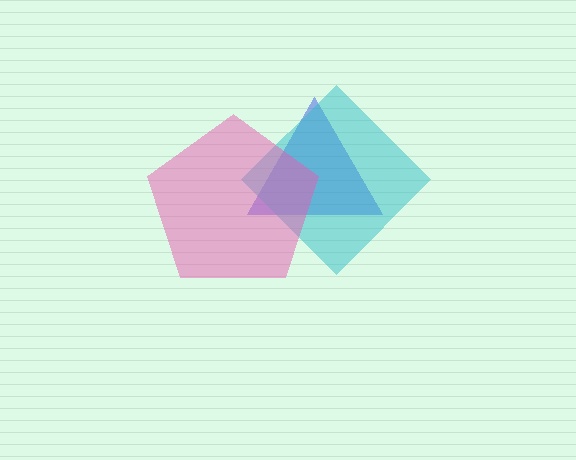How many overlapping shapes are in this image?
There are 3 overlapping shapes in the image.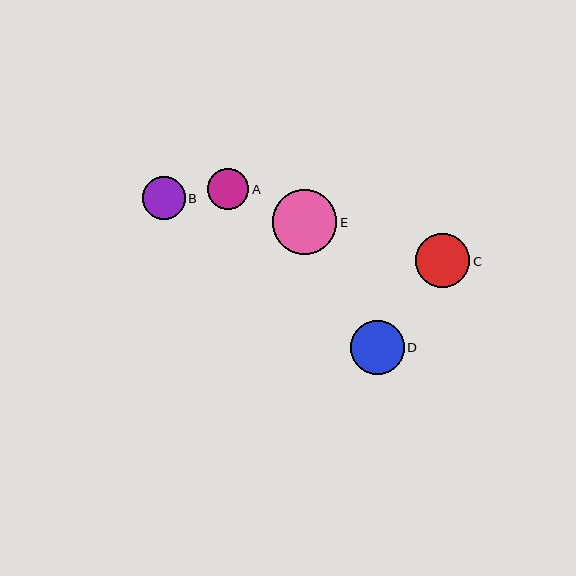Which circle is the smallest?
Circle A is the smallest with a size of approximately 41 pixels.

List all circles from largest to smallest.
From largest to smallest: E, C, D, B, A.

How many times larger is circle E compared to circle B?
Circle E is approximately 1.5 times the size of circle B.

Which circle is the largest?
Circle E is the largest with a size of approximately 64 pixels.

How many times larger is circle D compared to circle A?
Circle D is approximately 1.3 times the size of circle A.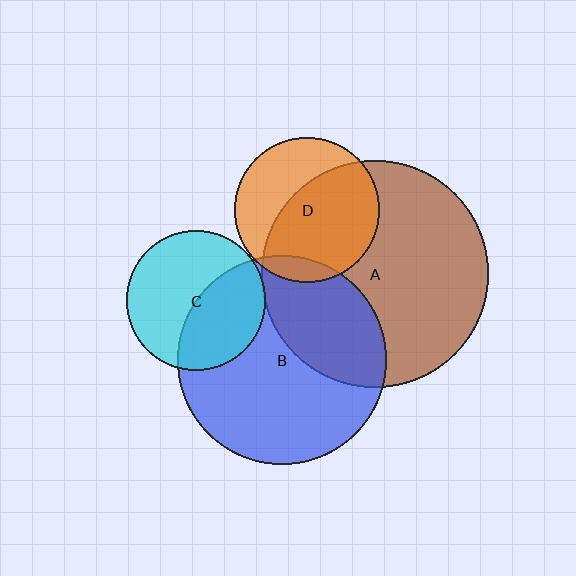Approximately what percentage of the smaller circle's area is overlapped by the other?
Approximately 60%.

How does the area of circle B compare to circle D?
Approximately 2.1 times.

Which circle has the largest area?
Circle A (brown).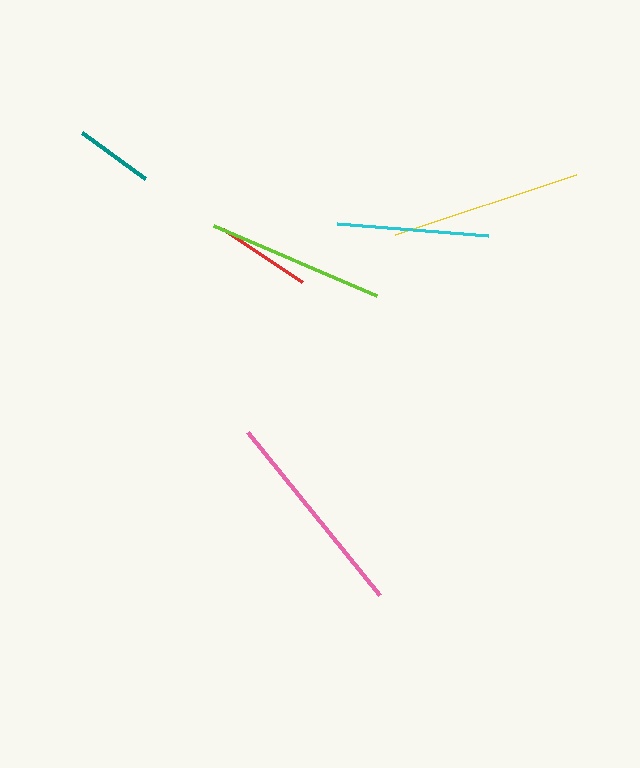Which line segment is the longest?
The pink line is the longest at approximately 209 pixels.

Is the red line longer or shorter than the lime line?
The lime line is longer than the red line.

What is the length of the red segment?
The red segment is approximately 95 pixels long.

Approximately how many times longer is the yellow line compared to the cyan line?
The yellow line is approximately 1.3 times the length of the cyan line.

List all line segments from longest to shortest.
From longest to shortest: pink, yellow, lime, cyan, red, teal.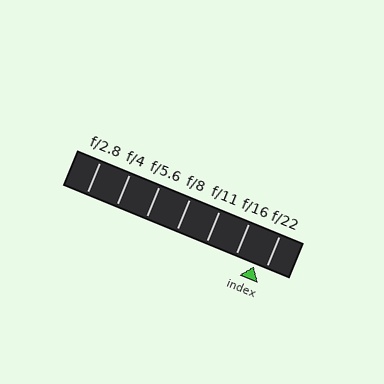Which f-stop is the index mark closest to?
The index mark is closest to f/22.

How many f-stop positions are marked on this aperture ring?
There are 7 f-stop positions marked.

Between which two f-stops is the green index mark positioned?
The index mark is between f/16 and f/22.